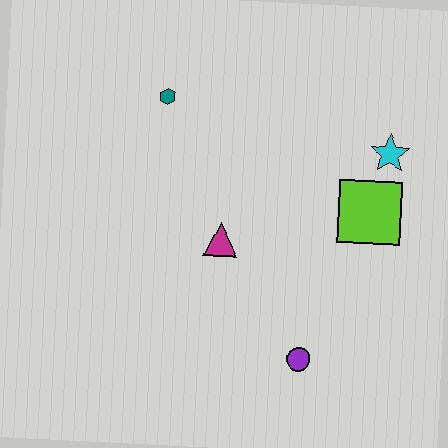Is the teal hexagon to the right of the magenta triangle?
No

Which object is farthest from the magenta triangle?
The cyan star is farthest from the magenta triangle.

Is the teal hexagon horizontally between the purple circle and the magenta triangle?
No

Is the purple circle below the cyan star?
Yes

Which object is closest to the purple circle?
The magenta triangle is closest to the purple circle.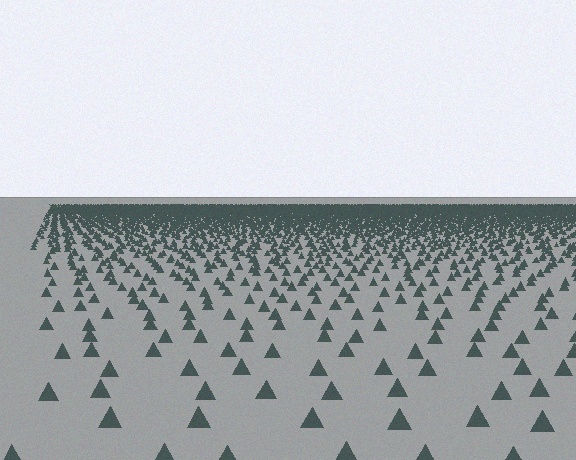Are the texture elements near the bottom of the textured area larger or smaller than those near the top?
Larger. Near the bottom, elements are closer to the viewer and appear at a bigger on-screen size.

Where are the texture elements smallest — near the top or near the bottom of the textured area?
Near the top.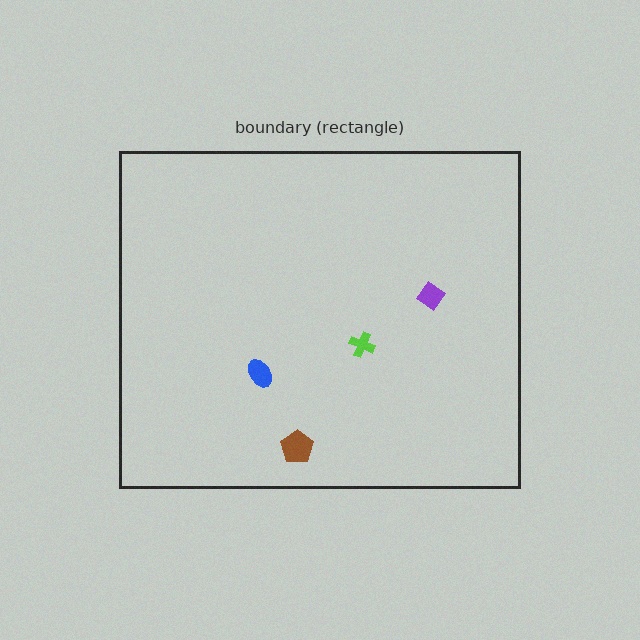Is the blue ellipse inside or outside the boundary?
Inside.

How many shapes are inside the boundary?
4 inside, 0 outside.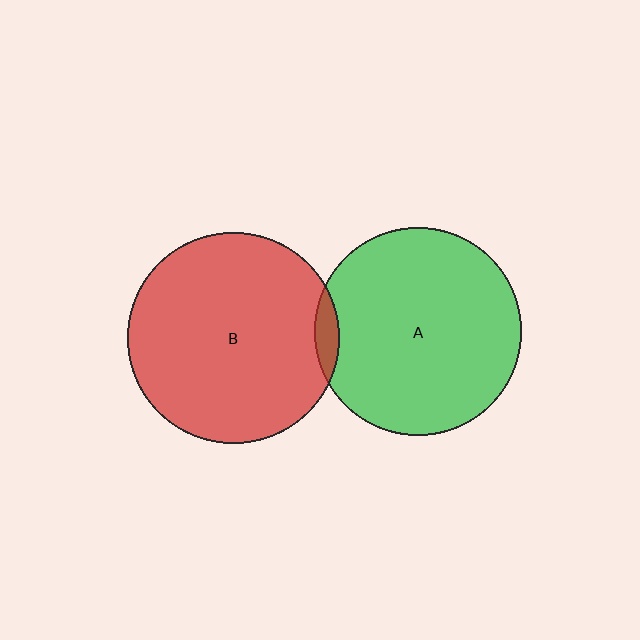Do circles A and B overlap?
Yes.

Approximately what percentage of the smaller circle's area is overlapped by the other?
Approximately 5%.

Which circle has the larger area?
Circle B (red).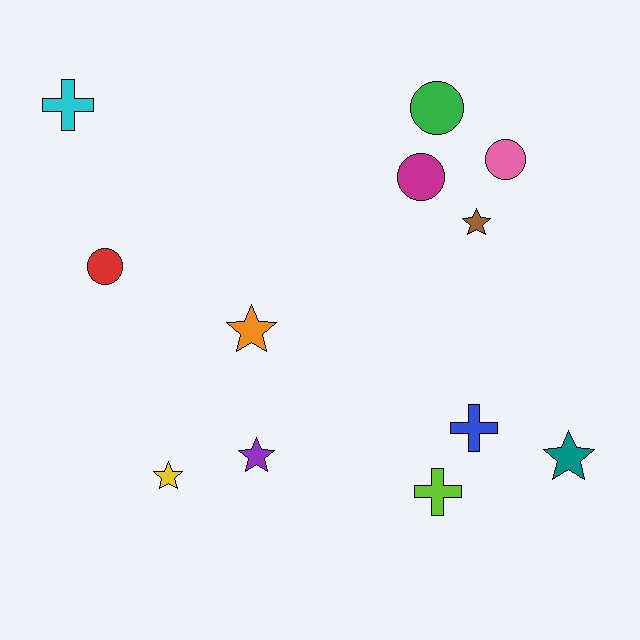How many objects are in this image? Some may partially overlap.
There are 12 objects.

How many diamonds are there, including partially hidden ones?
There are no diamonds.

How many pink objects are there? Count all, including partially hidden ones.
There is 1 pink object.